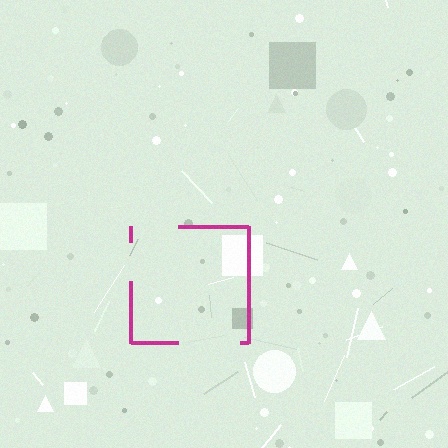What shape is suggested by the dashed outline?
The dashed outline suggests a square.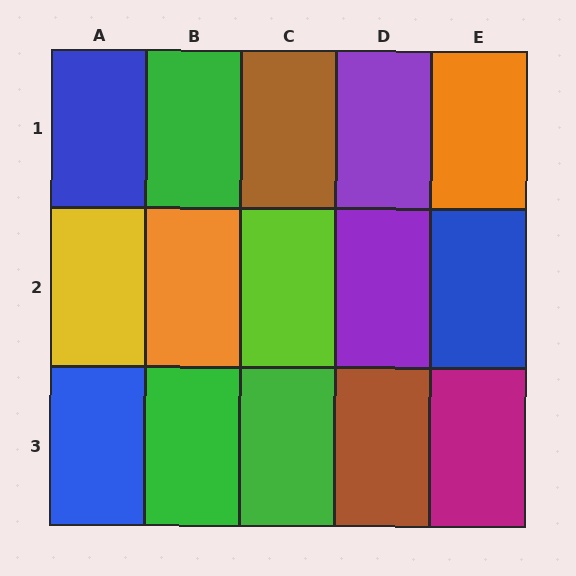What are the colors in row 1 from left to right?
Blue, green, brown, purple, orange.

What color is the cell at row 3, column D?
Brown.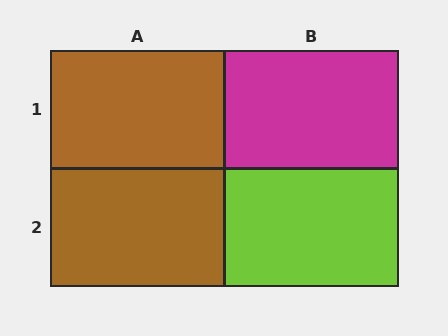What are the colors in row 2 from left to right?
Brown, lime.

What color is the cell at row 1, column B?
Magenta.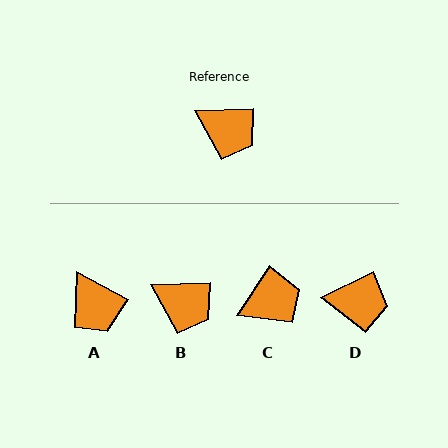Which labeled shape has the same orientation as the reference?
B.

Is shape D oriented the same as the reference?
No, it is off by about 24 degrees.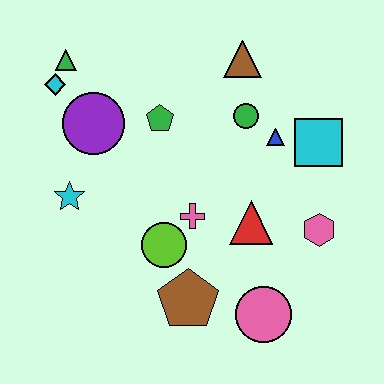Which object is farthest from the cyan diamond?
The pink circle is farthest from the cyan diamond.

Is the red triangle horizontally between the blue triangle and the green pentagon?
Yes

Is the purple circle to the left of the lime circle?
Yes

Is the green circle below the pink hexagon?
No